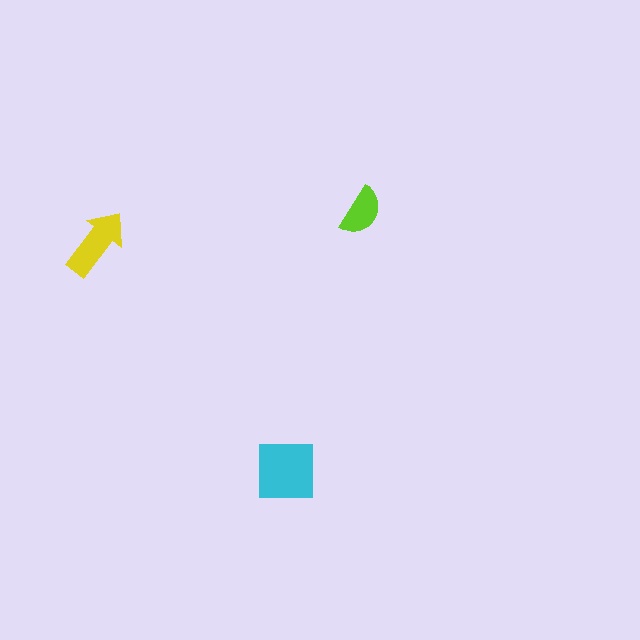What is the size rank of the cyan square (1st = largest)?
1st.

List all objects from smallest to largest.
The lime semicircle, the yellow arrow, the cyan square.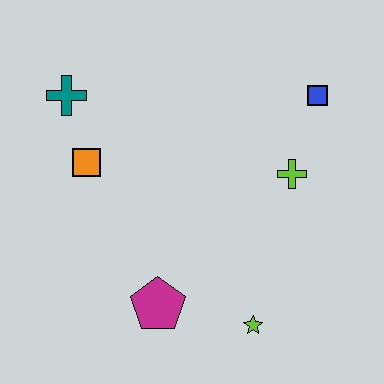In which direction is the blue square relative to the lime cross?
The blue square is above the lime cross.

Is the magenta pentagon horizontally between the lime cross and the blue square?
No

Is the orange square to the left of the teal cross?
No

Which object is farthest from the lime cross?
The teal cross is farthest from the lime cross.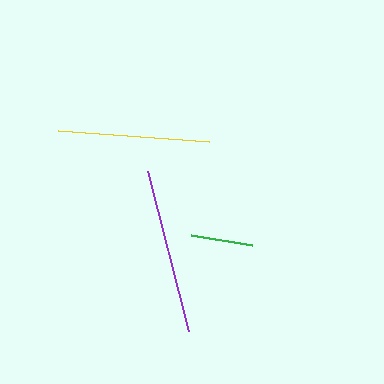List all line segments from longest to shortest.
From longest to shortest: purple, yellow, green.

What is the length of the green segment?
The green segment is approximately 63 pixels long.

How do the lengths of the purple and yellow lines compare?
The purple and yellow lines are approximately the same length.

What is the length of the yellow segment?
The yellow segment is approximately 151 pixels long.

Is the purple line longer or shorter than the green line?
The purple line is longer than the green line.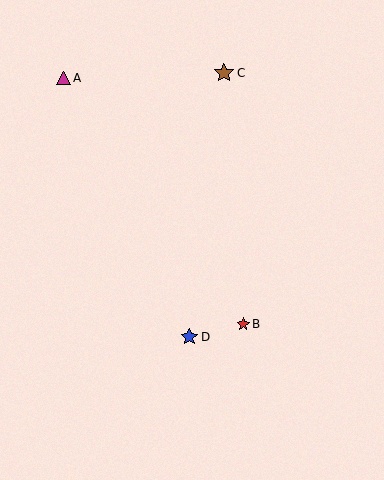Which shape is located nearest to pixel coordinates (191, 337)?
The blue star (labeled D) at (189, 337) is nearest to that location.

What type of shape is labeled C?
Shape C is a brown star.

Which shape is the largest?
The brown star (labeled C) is the largest.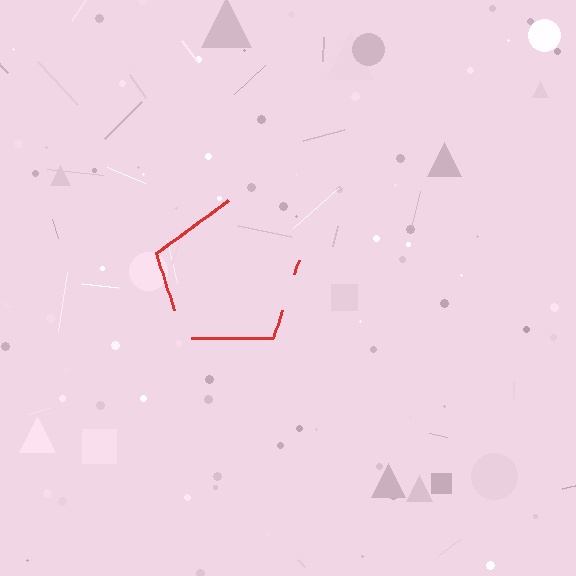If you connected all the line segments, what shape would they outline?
They would outline a pentagon.